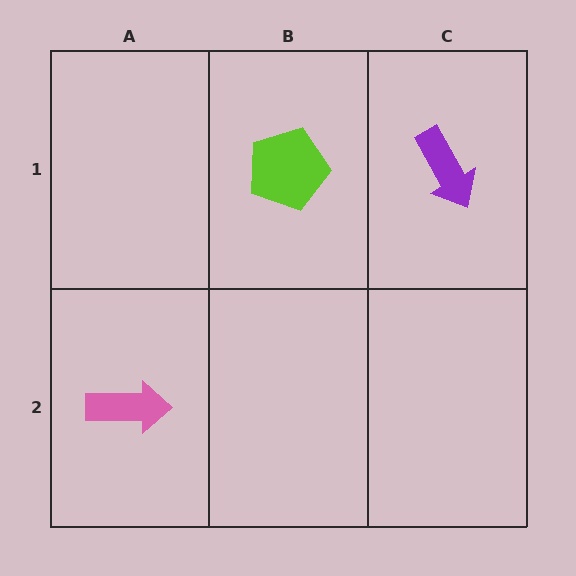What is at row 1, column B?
A lime pentagon.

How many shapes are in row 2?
1 shape.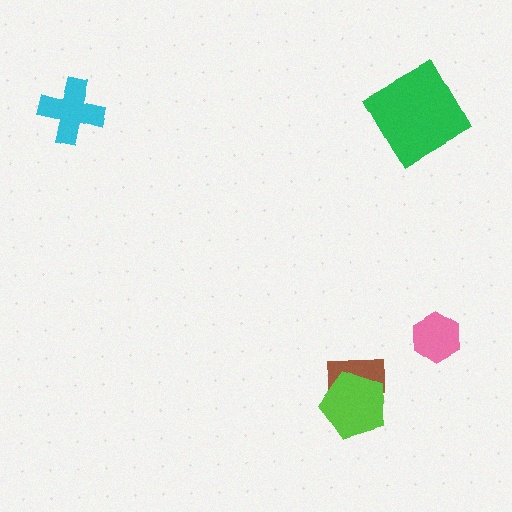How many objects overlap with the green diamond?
0 objects overlap with the green diamond.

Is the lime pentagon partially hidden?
No, no other shape covers it.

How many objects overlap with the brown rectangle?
1 object overlaps with the brown rectangle.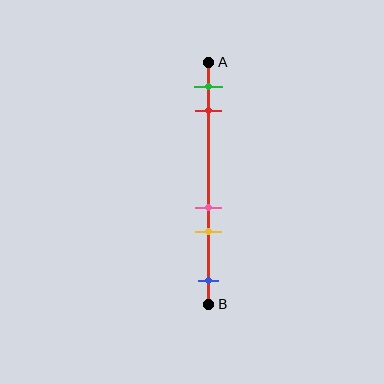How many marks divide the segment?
There are 5 marks dividing the segment.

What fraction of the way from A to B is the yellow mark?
The yellow mark is approximately 70% (0.7) of the way from A to B.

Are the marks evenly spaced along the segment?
No, the marks are not evenly spaced.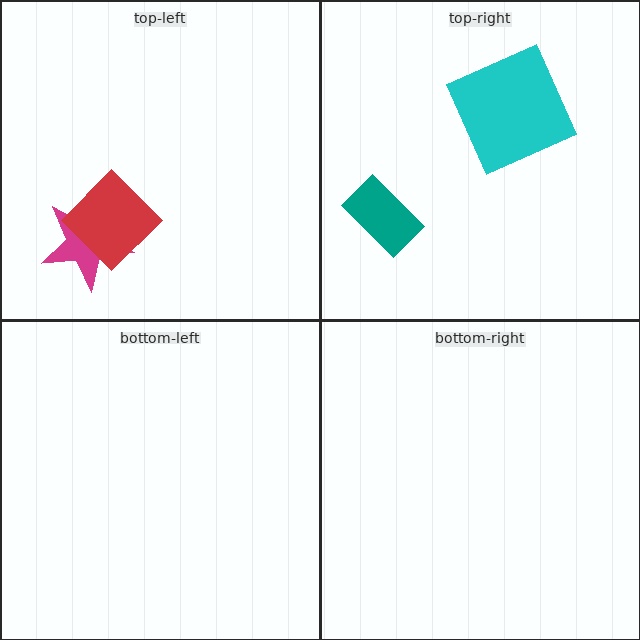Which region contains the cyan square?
The top-right region.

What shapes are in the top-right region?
The teal rectangle, the cyan square.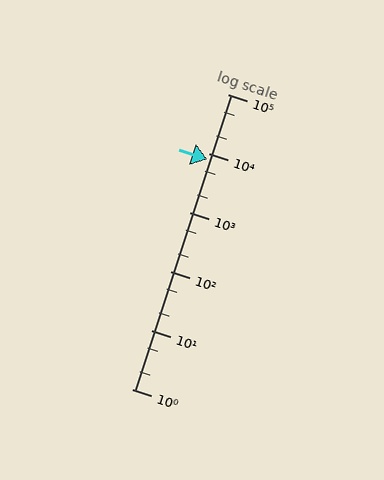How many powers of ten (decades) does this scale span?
The scale spans 5 decades, from 1 to 100000.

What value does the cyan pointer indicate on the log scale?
The pointer indicates approximately 7800.